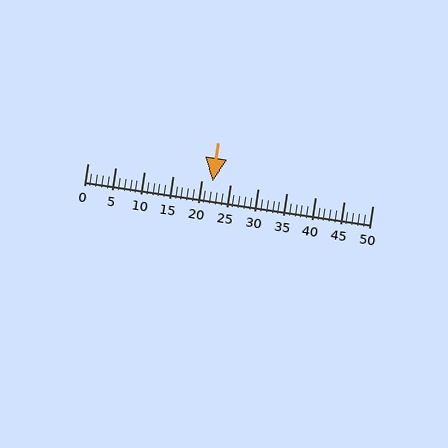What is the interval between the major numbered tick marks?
The major tick marks are spaced 5 units apart.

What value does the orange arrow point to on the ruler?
The orange arrow points to approximately 22.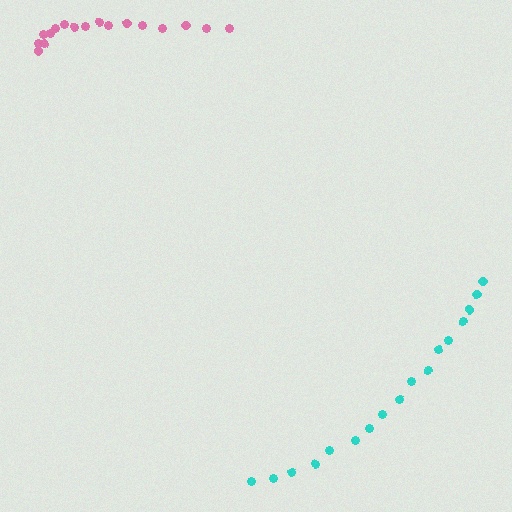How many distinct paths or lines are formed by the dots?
There are 2 distinct paths.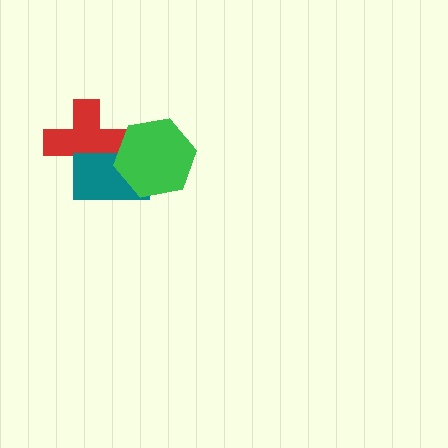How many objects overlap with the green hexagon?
2 objects overlap with the green hexagon.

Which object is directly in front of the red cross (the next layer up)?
The teal rectangle is directly in front of the red cross.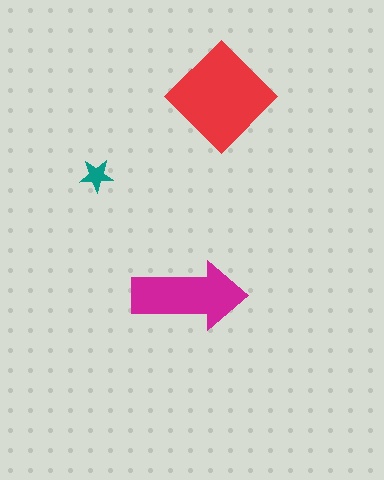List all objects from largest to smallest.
The red diamond, the magenta arrow, the teal star.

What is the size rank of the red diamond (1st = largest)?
1st.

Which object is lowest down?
The magenta arrow is bottommost.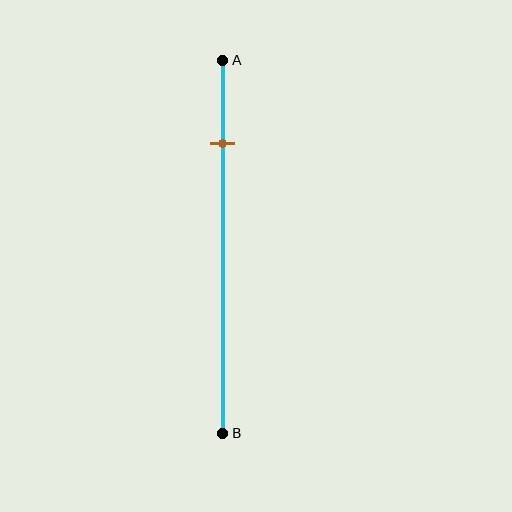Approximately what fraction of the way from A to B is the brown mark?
The brown mark is approximately 20% of the way from A to B.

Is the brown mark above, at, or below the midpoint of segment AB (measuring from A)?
The brown mark is above the midpoint of segment AB.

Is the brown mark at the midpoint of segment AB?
No, the mark is at about 20% from A, not at the 50% midpoint.